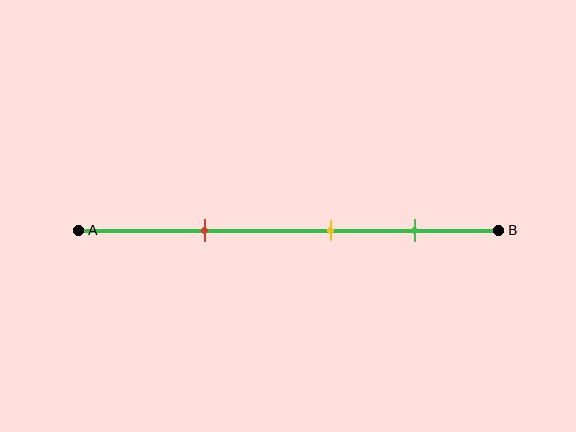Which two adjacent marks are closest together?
The yellow and green marks are the closest adjacent pair.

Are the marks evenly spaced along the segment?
Yes, the marks are approximately evenly spaced.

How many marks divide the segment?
There are 3 marks dividing the segment.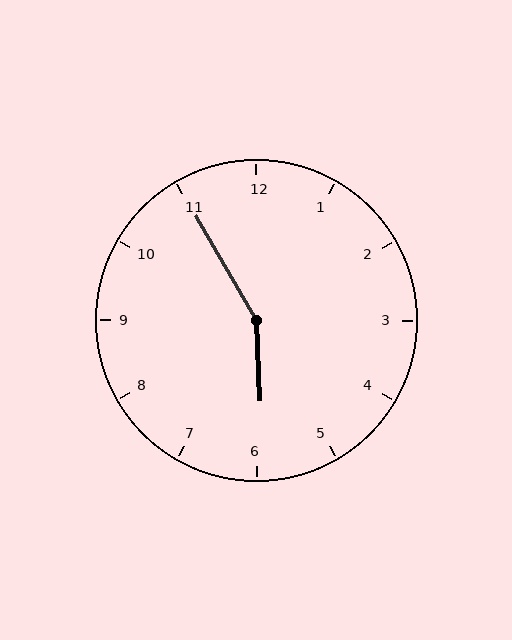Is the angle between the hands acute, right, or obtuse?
It is obtuse.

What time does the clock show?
5:55.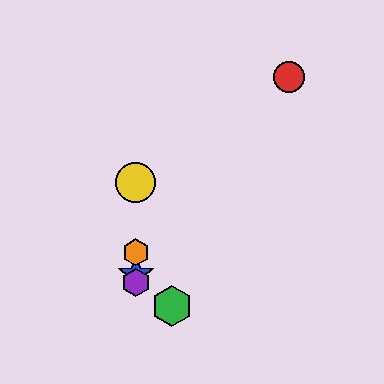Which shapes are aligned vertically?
The blue star, the yellow circle, the purple hexagon, the orange hexagon are aligned vertically.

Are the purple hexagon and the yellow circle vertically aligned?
Yes, both are at x≈136.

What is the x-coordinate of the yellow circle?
The yellow circle is at x≈136.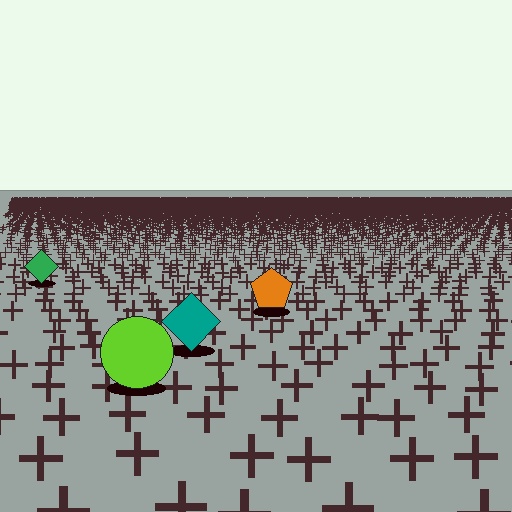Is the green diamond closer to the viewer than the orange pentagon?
No. The orange pentagon is closer — you can tell from the texture gradient: the ground texture is coarser near it.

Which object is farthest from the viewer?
The green diamond is farthest from the viewer. It appears smaller and the ground texture around it is denser.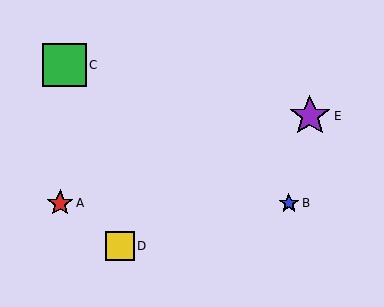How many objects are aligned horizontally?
2 objects (A, B) are aligned horizontally.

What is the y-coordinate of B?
Object B is at y≈203.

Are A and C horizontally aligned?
No, A is at y≈203 and C is at y≈65.